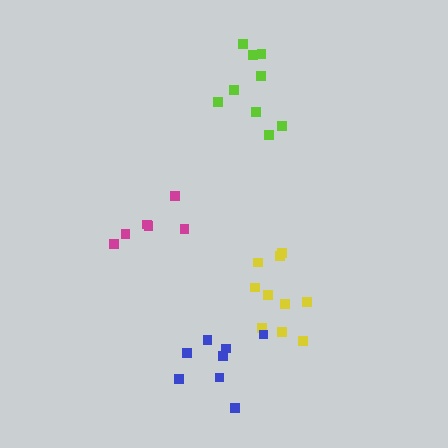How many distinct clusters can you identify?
There are 4 distinct clusters.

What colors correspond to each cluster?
The clusters are colored: yellow, magenta, lime, blue.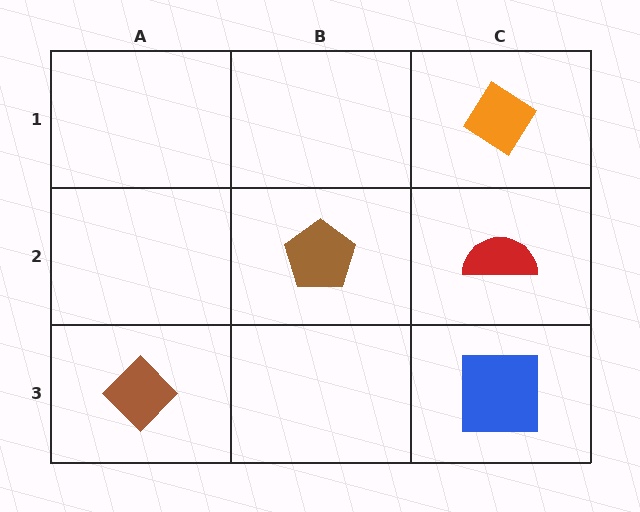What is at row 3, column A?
A brown diamond.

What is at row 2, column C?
A red semicircle.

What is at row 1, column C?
An orange diamond.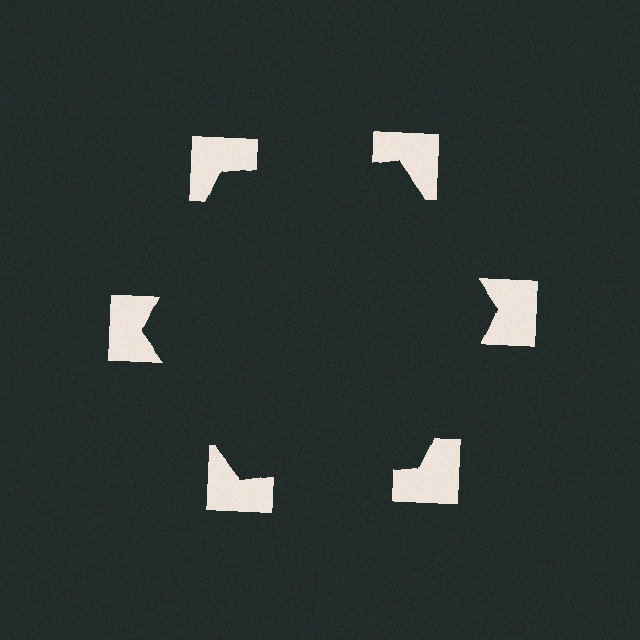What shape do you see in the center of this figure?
An illusory hexagon — its edges are inferred from the aligned wedge cuts in the notched squares, not physically drawn.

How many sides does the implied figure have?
6 sides.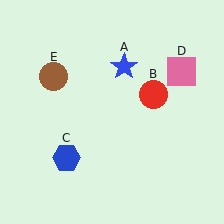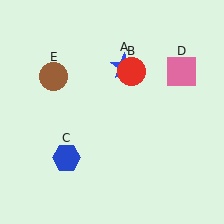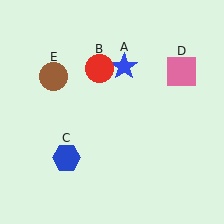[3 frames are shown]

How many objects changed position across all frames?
1 object changed position: red circle (object B).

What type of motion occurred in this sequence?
The red circle (object B) rotated counterclockwise around the center of the scene.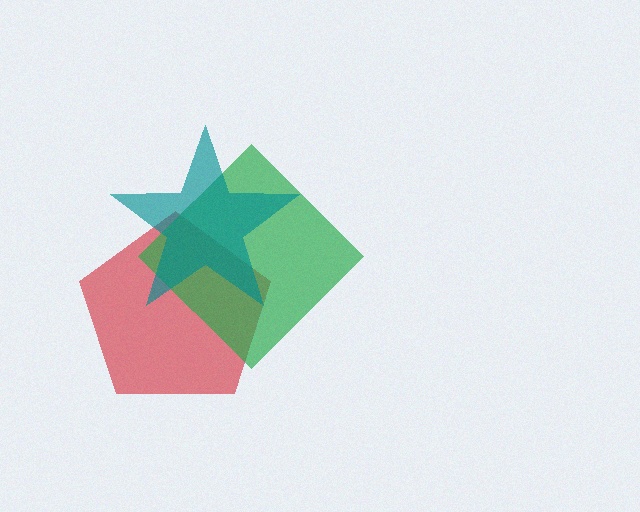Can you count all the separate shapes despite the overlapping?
Yes, there are 3 separate shapes.